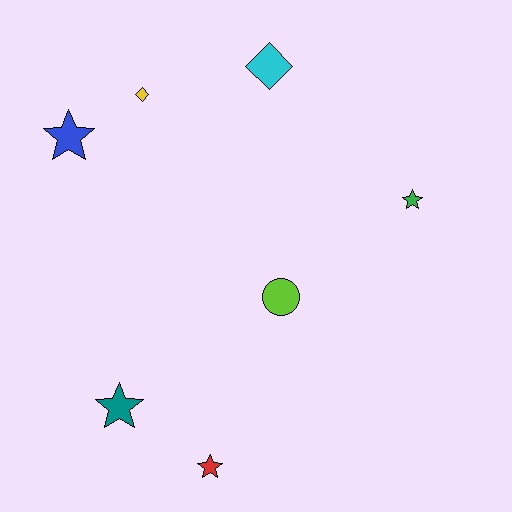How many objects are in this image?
There are 7 objects.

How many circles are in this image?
There is 1 circle.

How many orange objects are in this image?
There are no orange objects.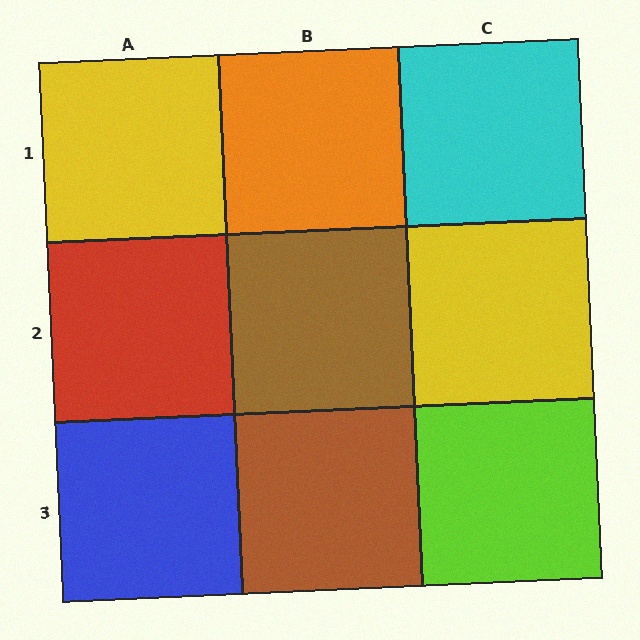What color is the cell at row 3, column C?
Lime.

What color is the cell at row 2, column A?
Red.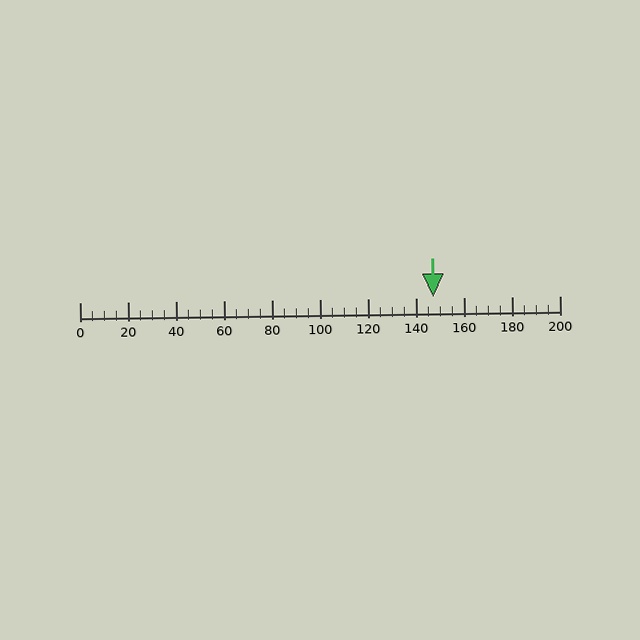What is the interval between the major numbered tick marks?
The major tick marks are spaced 20 units apart.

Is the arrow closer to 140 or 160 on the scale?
The arrow is closer to 140.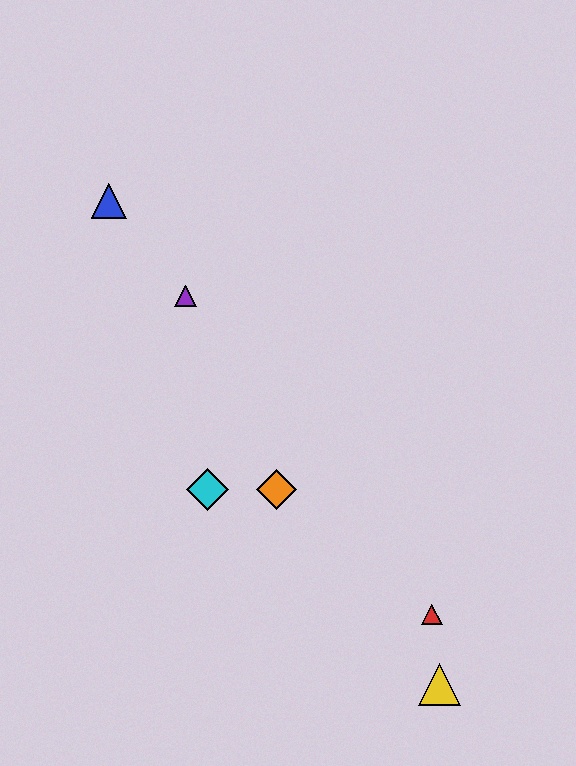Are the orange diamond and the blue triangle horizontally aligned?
No, the orange diamond is at y≈489 and the blue triangle is at y≈201.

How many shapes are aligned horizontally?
3 shapes (the green diamond, the orange diamond, the cyan diamond) are aligned horizontally.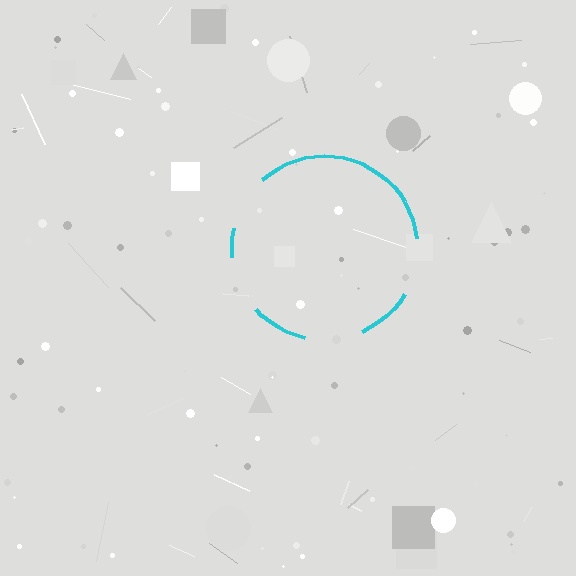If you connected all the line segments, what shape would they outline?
They would outline a circle.